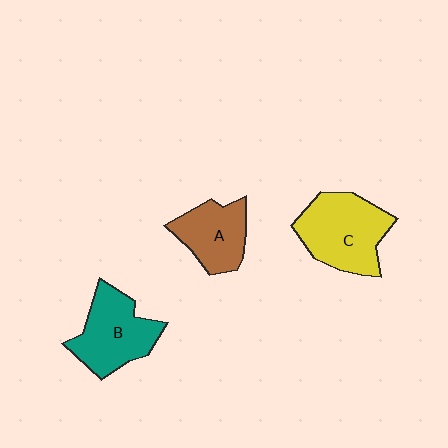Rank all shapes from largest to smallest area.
From largest to smallest: C (yellow), B (teal), A (brown).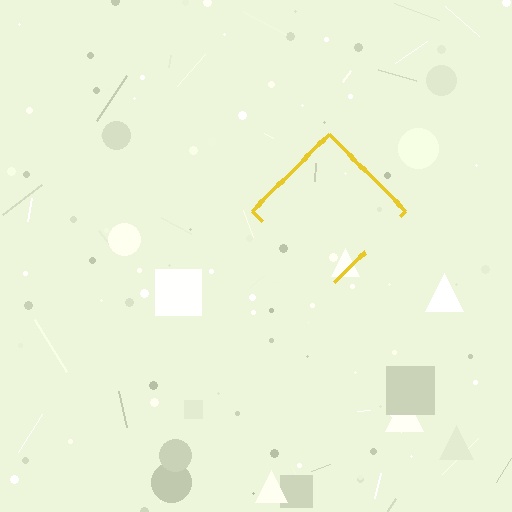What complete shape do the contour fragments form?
The contour fragments form a diamond.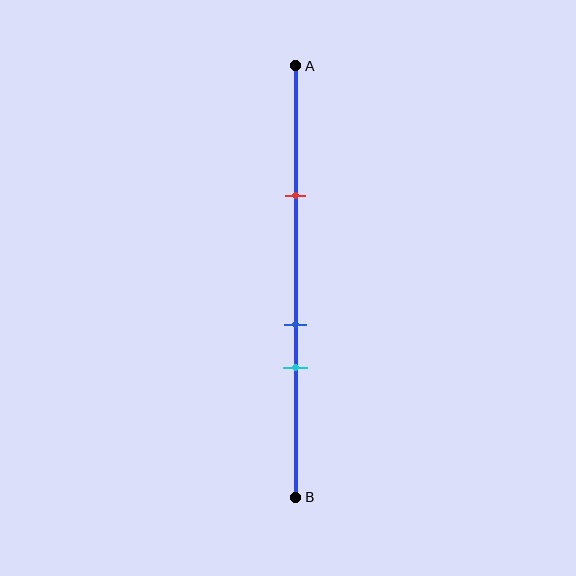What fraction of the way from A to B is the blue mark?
The blue mark is approximately 60% (0.6) of the way from A to B.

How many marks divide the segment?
There are 3 marks dividing the segment.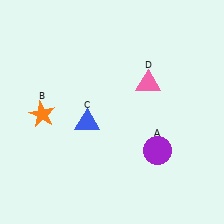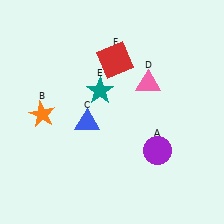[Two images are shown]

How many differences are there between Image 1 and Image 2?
There are 2 differences between the two images.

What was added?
A teal star (E), a red square (F) were added in Image 2.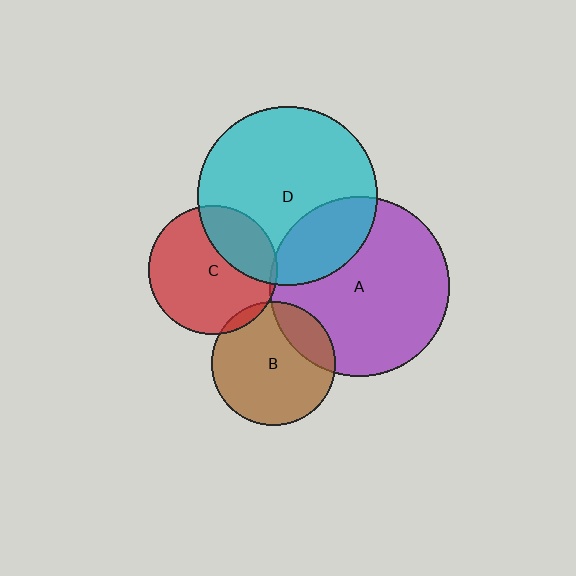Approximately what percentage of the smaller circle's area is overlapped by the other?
Approximately 5%.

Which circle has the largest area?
Circle A (purple).